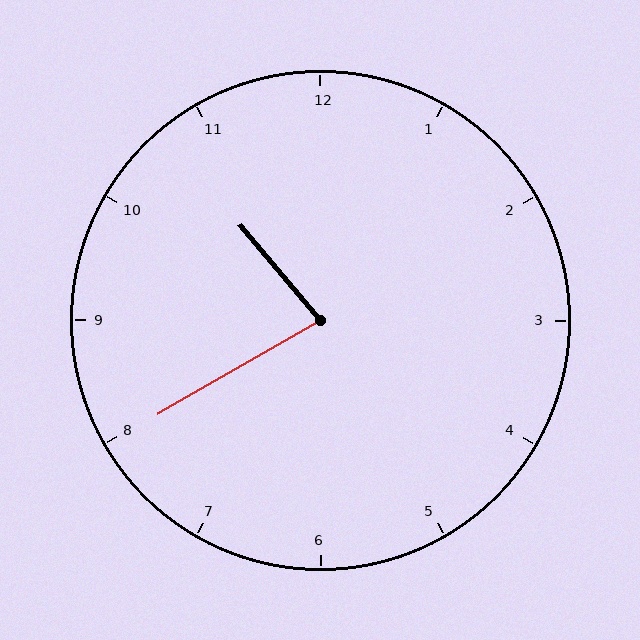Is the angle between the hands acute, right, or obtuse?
It is acute.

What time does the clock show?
10:40.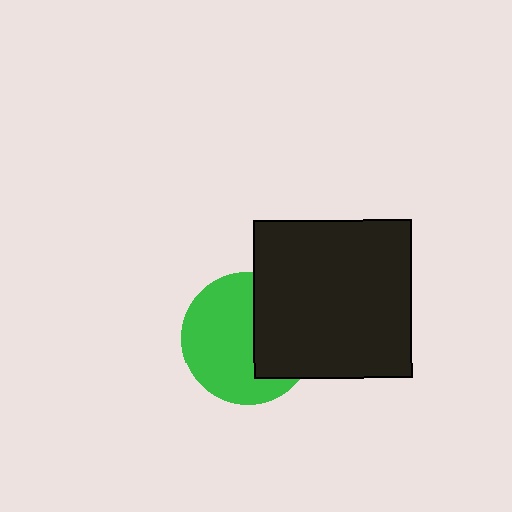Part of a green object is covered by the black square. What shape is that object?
It is a circle.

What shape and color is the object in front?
The object in front is a black square.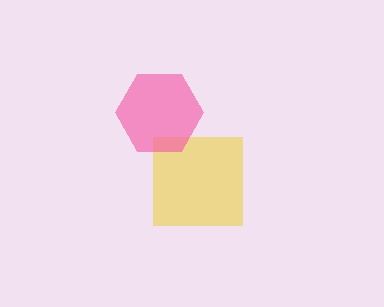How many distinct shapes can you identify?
There are 2 distinct shapes: a yellow square, a pink hexagon.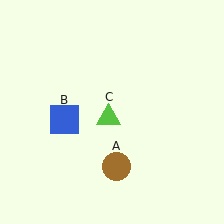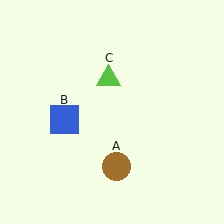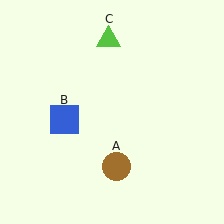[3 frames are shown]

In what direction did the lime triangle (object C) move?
The lime triangle (object C) moved up.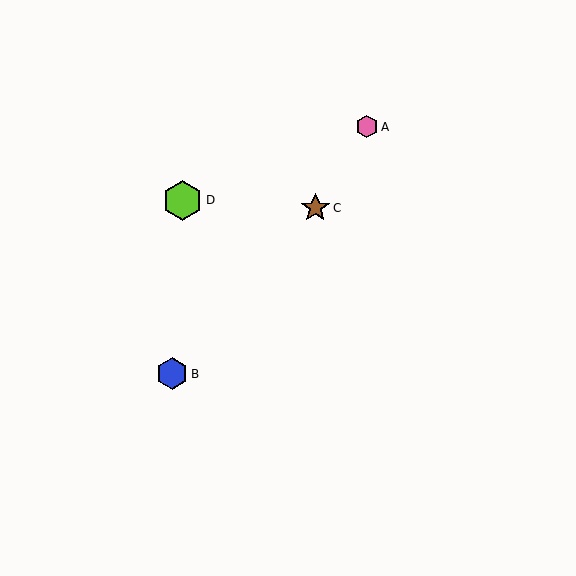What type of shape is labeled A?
Shape A is a pink hexagon.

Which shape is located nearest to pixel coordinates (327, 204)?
The brown star (labeled C) at (315, 208) is nearest to that location.